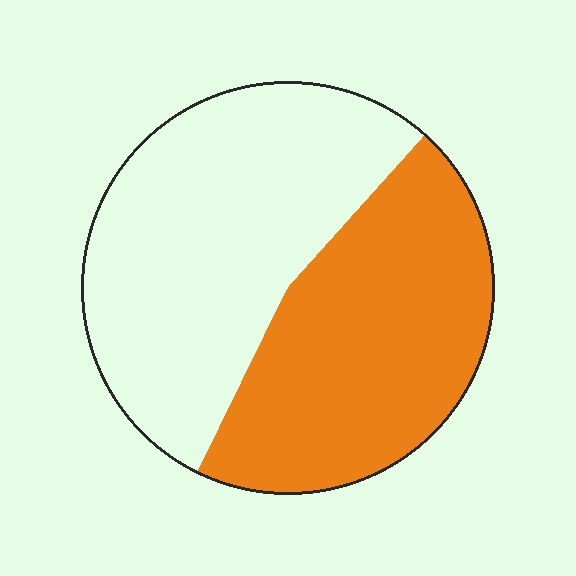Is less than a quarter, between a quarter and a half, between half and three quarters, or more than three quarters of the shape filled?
Between a quarter and a half.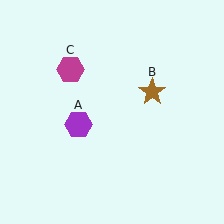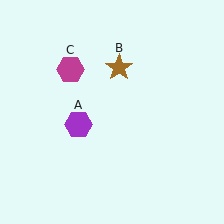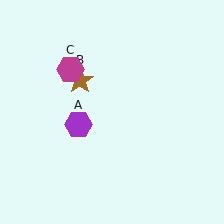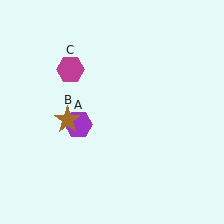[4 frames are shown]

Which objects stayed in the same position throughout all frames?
Purple hexagon (object A) and magenta hexagon (object C) remained stationary.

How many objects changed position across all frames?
1 object changed position: brown star (object B).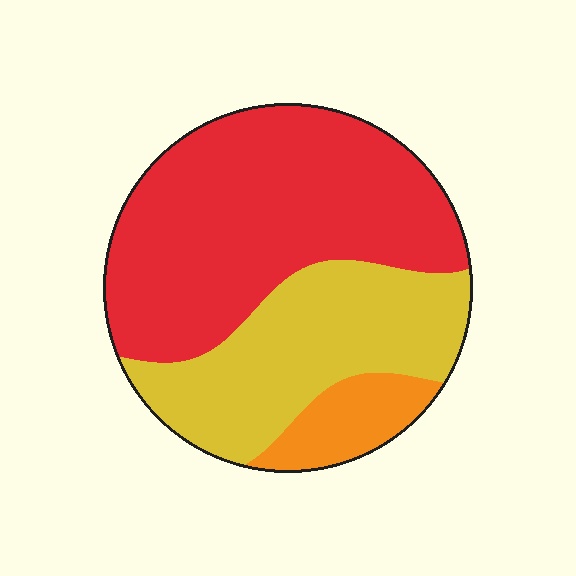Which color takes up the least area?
Orange, at roughly 10%.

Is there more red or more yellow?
Red.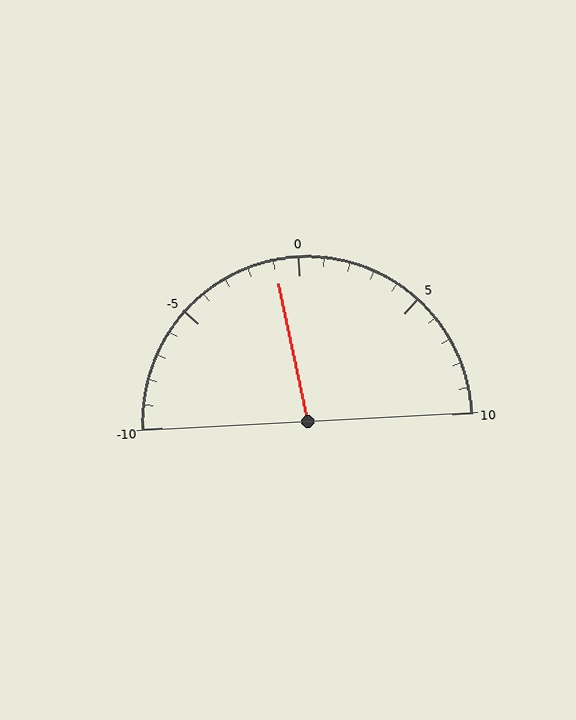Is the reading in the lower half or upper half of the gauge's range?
The reading is in the lower half of the range (-10 to 10).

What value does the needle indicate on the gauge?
The needle indicates approximately -1.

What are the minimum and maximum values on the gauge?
The gauge ranges from -10 to 10.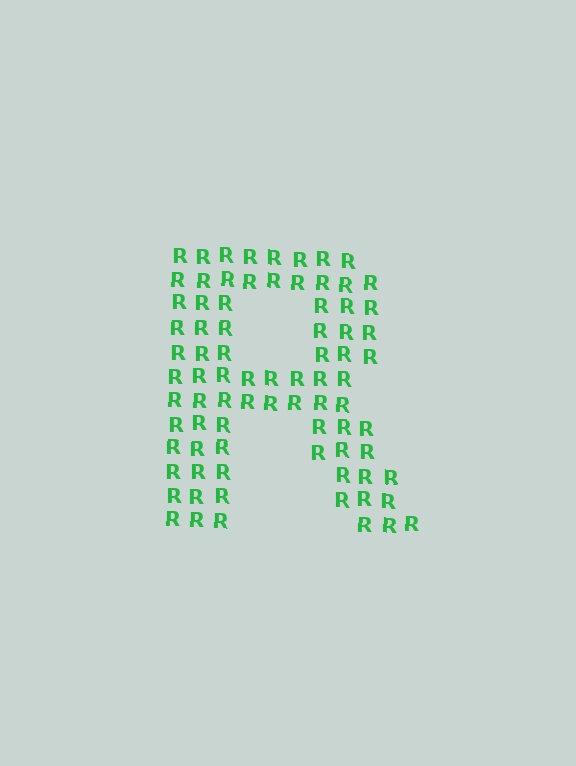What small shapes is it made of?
It is made of small letter R's.